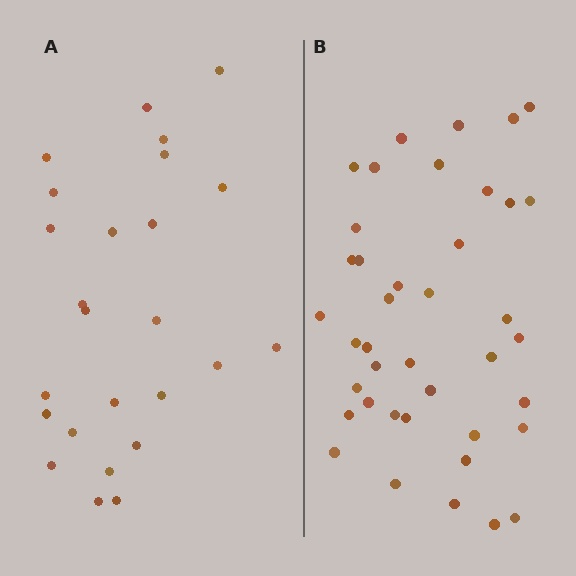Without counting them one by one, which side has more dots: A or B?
Region B (the right region) has more dots.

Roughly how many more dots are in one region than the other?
Region B has approximately 15 more dots than region A.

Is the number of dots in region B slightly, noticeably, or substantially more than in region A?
Region B has substantially more. The ratio is roughly 1.6 to 1.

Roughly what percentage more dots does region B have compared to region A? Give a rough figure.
About 60% more.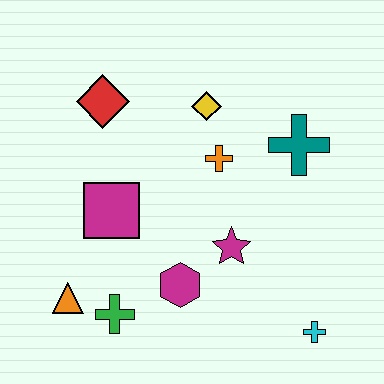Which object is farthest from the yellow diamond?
The cyan cross is farthest from the yellow diamond.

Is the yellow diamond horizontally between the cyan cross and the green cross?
Yes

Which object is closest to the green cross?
The orange triangle is closest to the green cross.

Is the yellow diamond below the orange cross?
No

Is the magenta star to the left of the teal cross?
Yes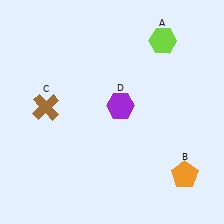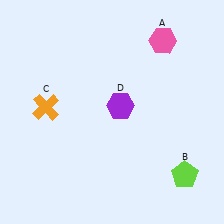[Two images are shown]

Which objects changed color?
A changed from lime to pink. B changed from orange to lime. C changed from brown to orange.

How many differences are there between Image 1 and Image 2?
There are 3 differences between the two images.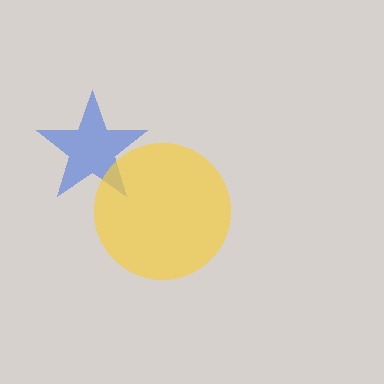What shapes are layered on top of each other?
The layered shapes are: a blue star, a yellow circle.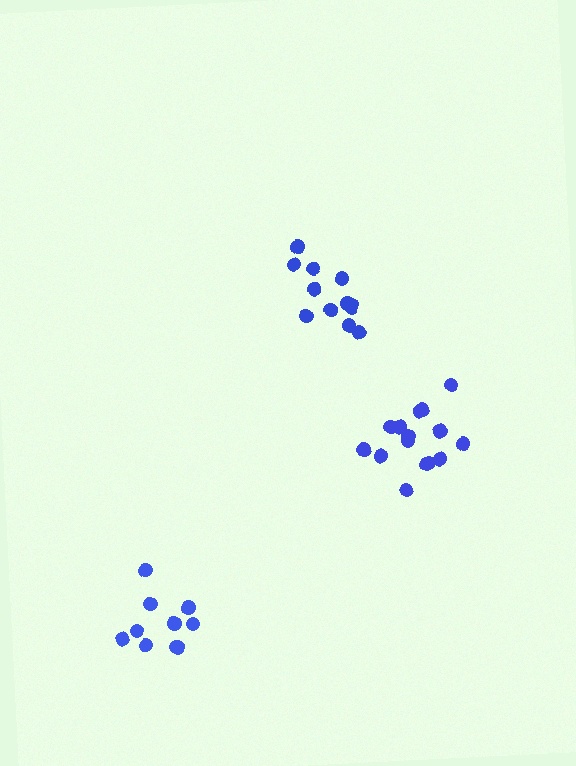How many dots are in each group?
Group 1: 12 dots, Group 2: 10 dots, Group 3: 15 dots (37 total).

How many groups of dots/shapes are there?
There are 3 groups.